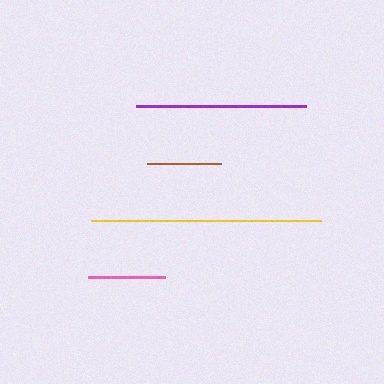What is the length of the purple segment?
The purple segment is approximately 170 pixels long.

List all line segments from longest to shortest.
From longest to shortest: yellow, purple, pink, brown.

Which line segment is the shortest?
The brown line is the shortest at approximately 74 pixels.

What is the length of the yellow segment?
The yellow segment is approximately 229 pixels long.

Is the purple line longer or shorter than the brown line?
The purple line is longer than the brown line.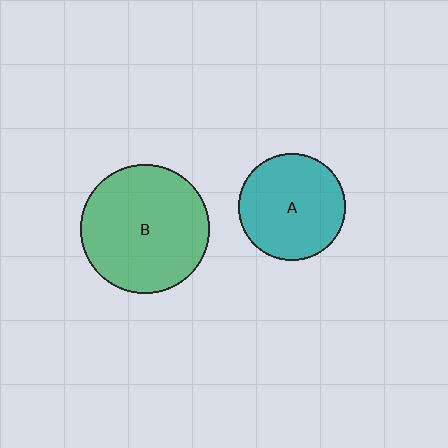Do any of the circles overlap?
No, none of the circles overlap.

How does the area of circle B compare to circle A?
Approximately 1.5 times.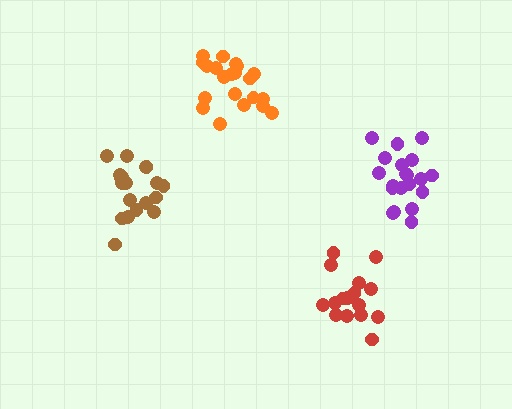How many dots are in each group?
Group 1: 19 dots, Group 2: 20 dots, Group 3: 21 dots, Group 4: 17 dots (77 total).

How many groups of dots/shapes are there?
There are 4 groups.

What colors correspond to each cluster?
The clusters are colored: brown, purple, orange, red.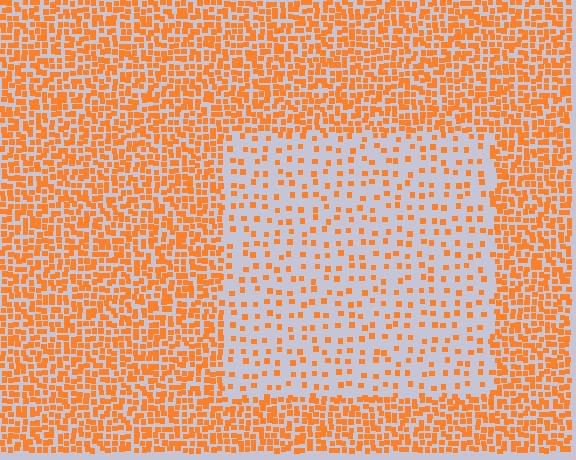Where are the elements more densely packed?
The elements are more densely packed outside the rectangle boundary.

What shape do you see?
I see a rectangle.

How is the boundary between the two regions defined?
The boundary is defined by a change in element density (approximately 2.9x ratio). All elements are the same color, size, and shape.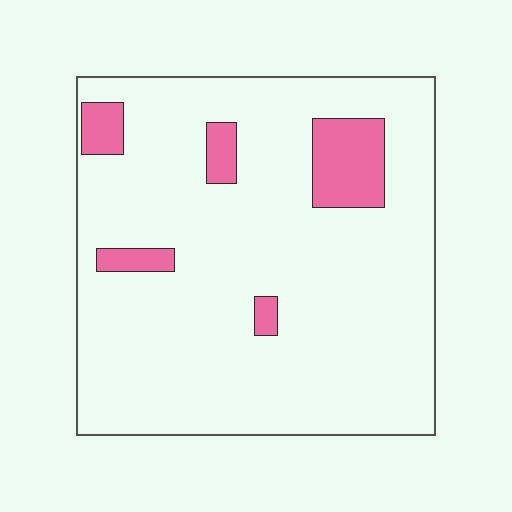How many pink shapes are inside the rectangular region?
5.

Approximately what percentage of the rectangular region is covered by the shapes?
Approximately 10%.